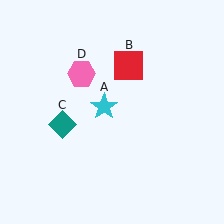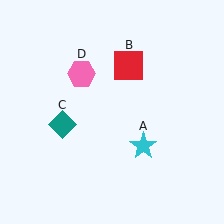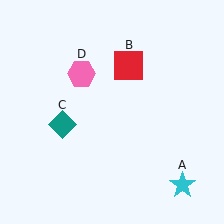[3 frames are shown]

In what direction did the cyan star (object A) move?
The cyan star (object A) moved down and to the right.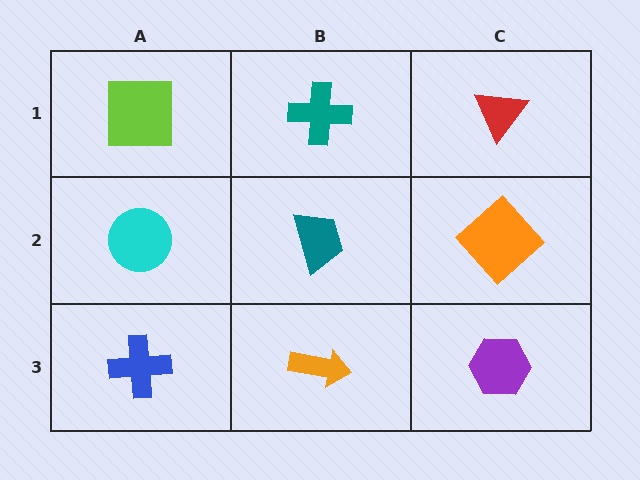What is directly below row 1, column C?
An orange diamond.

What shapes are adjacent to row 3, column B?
A teal trapezoid (row 2, column B), a blue cross (row 3, column A), a purple hexagon (row 3, column C).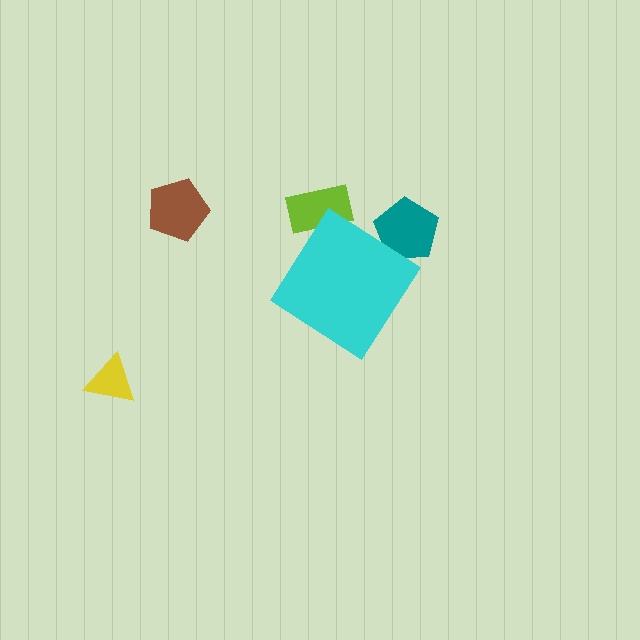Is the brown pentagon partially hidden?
No, the brown pentagon is fully visible.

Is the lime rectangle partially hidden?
Yes, the lime rectangle is partially hidden behind the cyan diamond.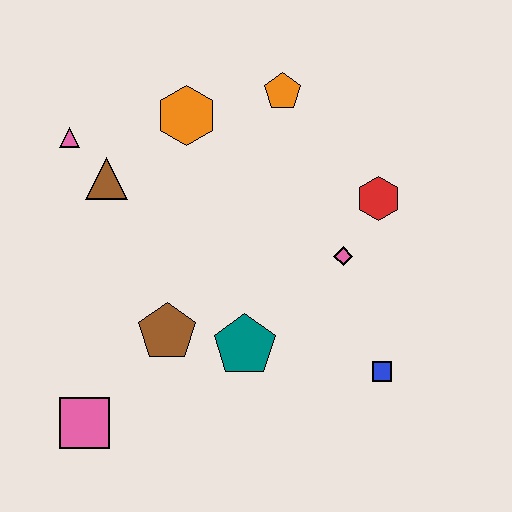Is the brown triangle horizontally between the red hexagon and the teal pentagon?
No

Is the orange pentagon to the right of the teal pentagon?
Yes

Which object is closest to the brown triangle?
The pink triangle is closest to the brown triangle.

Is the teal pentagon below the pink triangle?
Yes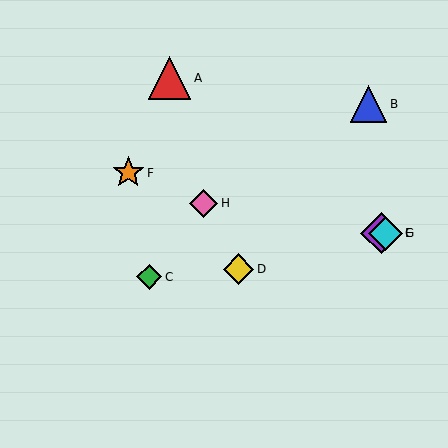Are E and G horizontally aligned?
Yes, both are at y≈233.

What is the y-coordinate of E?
Object E is at y≈233.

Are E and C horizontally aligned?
No, E is at y≈233 and C is at y≈277.